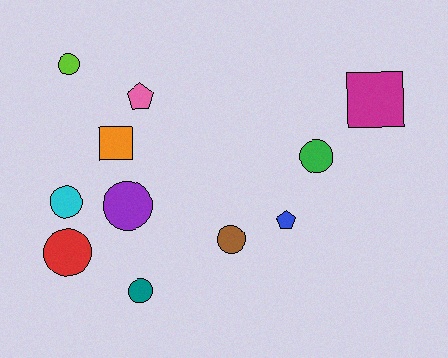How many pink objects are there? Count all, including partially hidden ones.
There is 1 pink object.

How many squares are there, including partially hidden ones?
There are 2 squares.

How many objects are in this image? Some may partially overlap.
There are 11 objects.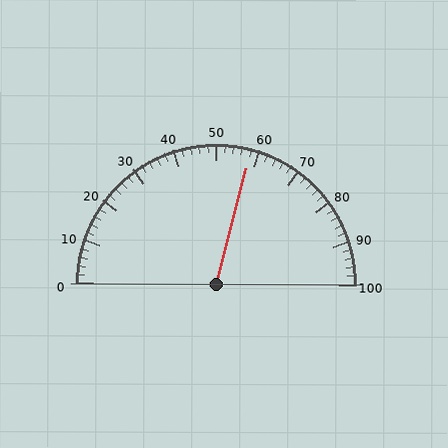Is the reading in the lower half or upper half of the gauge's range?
The reading is in the upper half of the range (0 to 100).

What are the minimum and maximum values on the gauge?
The gauge ranges from 0 to 100.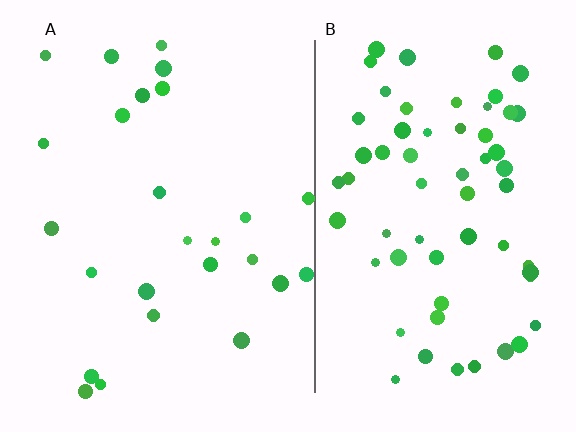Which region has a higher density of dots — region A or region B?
B (the right).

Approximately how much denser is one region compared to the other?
Approximately 2.5× — region B over region A.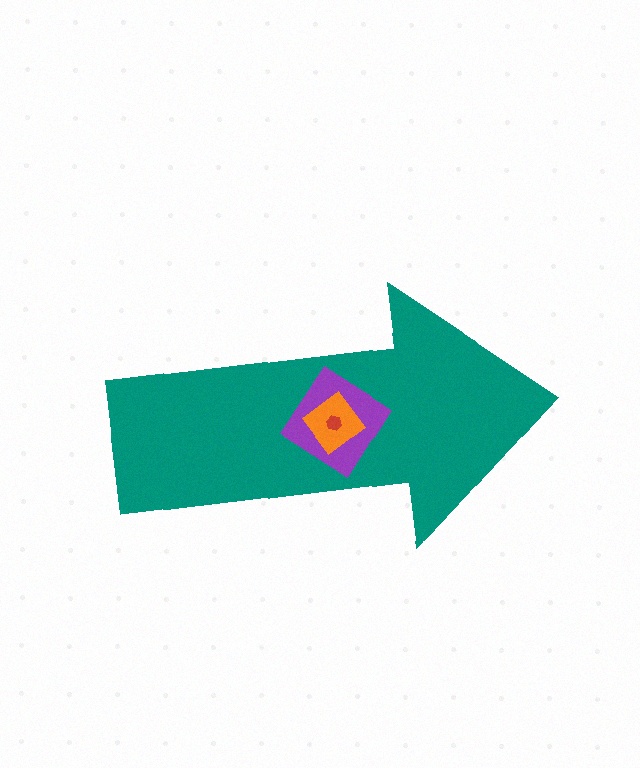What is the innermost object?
The red hexagon.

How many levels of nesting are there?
4.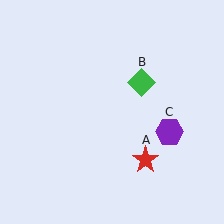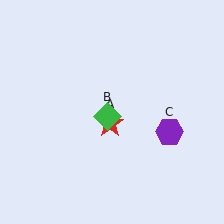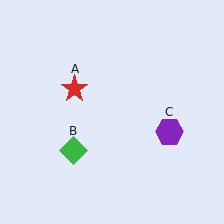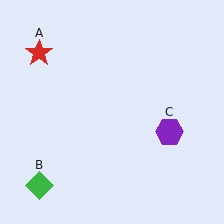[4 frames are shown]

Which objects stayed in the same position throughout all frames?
Purple hexagon (object C) remained stationary.